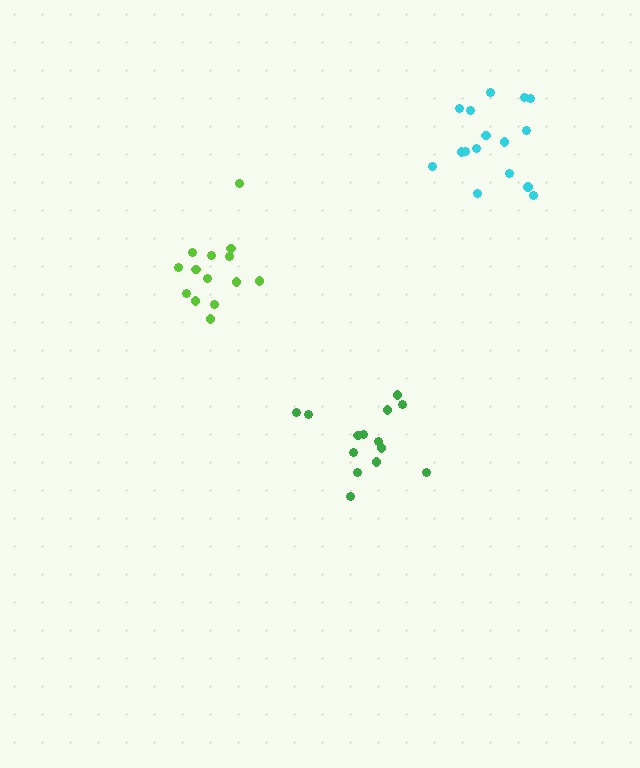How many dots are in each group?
Group 1: 16 dots, Group 2: 14 dots, Group 3: 14 dots (44 total).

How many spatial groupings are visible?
There are 3 spatial groupings.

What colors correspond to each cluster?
The clusters are colored: cyan, green, lime.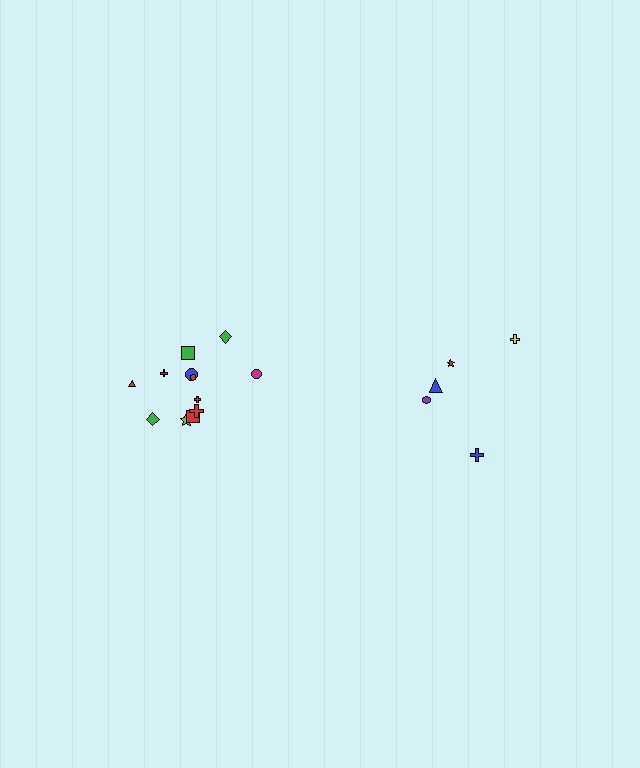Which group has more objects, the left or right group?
The left group.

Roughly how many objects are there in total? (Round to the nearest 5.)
Roughly 15 objects in total.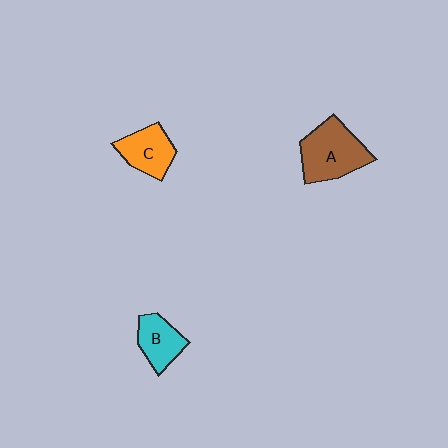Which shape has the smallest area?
Shape B (cyan).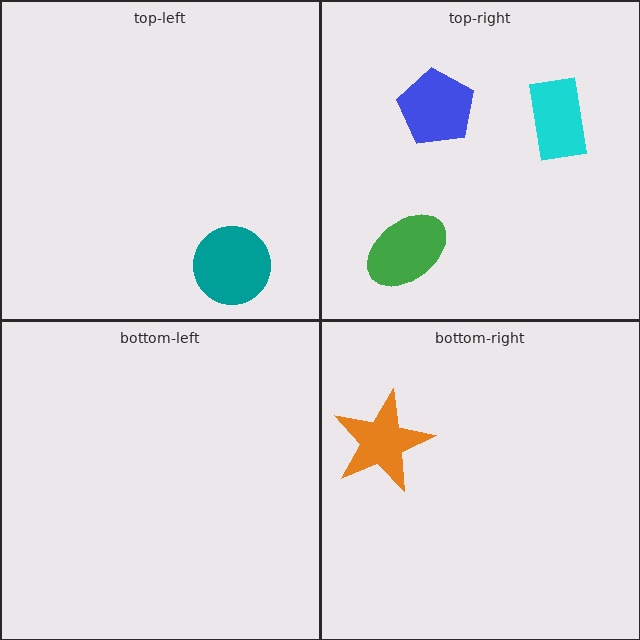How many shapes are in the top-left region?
1.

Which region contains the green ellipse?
The top-right region.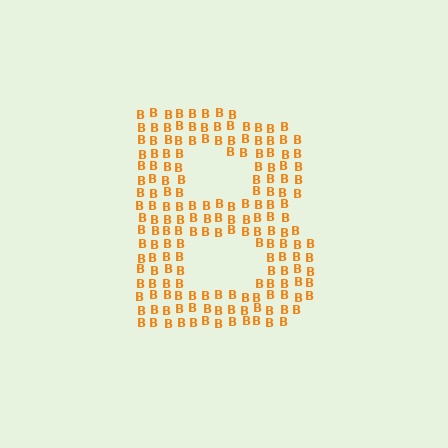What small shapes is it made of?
It is made of small letter B's.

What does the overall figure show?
The overall figure shows the letter B.